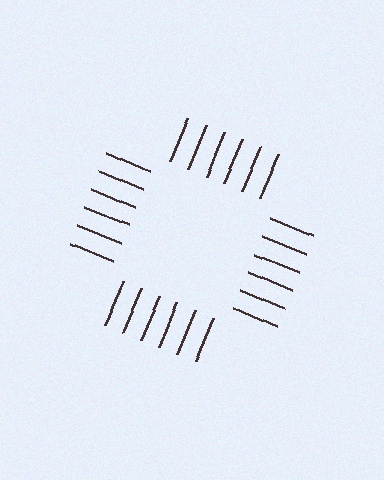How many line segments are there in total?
24 — 6 along each of the 4 edges.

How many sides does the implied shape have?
4 sides — the line-ends trace a square.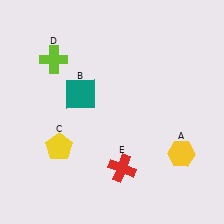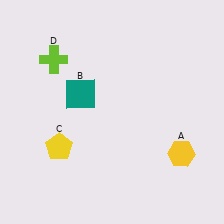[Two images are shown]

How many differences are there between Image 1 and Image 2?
There is 1 difference between the two images.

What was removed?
The red cross (E) was removed in Image 2.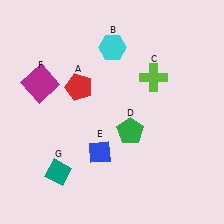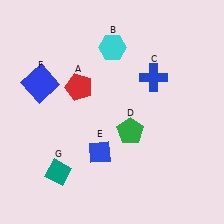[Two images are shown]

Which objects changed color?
C changed from lime to blue. F changed from magenta to blue.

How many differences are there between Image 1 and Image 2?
There are 2 differences between the two images.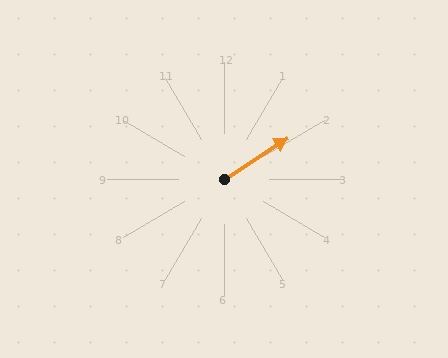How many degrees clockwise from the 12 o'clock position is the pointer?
Approximately 57 degrees.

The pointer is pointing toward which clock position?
Roughly 2 o'clock.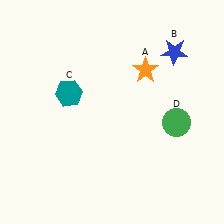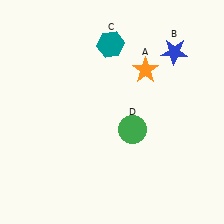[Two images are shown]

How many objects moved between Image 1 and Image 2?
2 objects moved between the two images.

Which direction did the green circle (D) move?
The green circle (D) moved left.